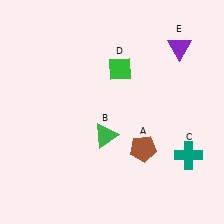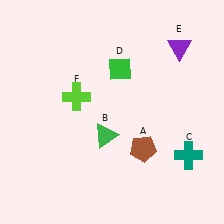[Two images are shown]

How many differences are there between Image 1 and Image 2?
There is 1 difference between the two images.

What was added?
A lime cross (F) was added in Image 2.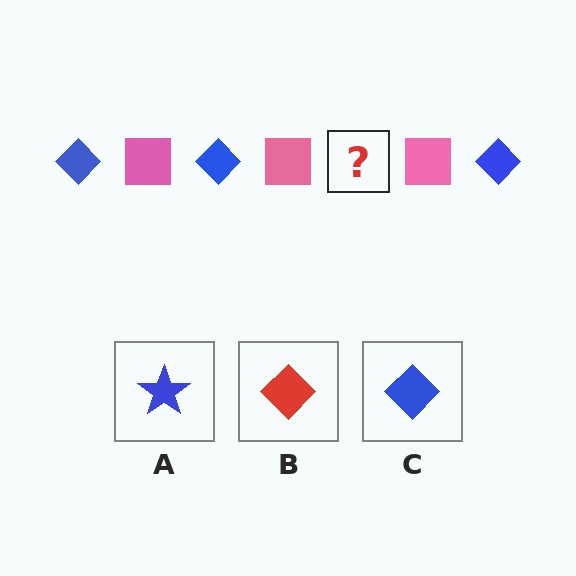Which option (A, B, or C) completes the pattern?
C.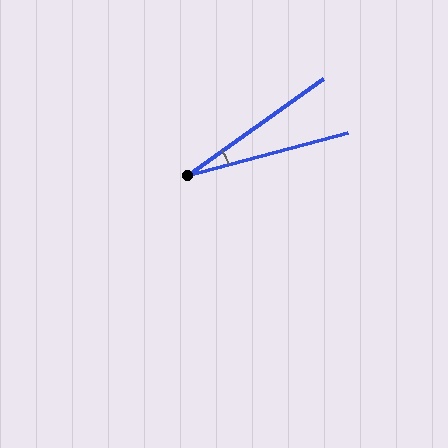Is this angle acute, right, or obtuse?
It is acute.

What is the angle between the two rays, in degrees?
Approximately 20 degrees.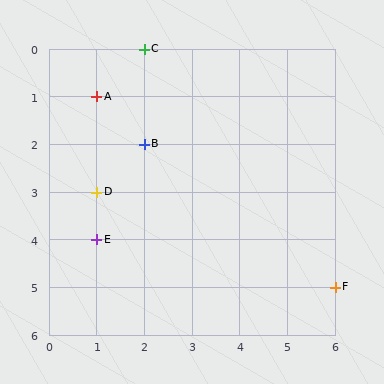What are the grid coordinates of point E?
Point E is at grid coordinates (1, 4).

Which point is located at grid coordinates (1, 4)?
Point E is at (1, 4).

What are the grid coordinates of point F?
Point F is at grid coordinates (6, 5).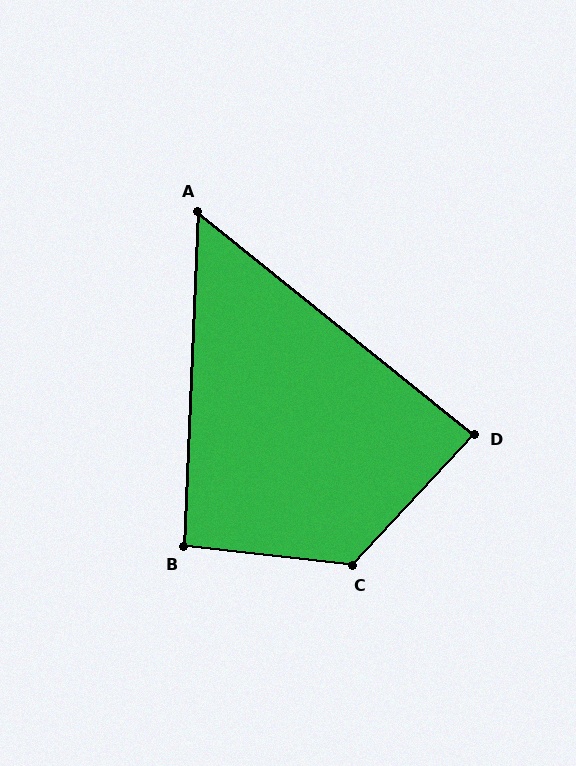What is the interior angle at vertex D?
Approximately 86 degrees (approximately right).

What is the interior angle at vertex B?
Approximately 94 degrees (approximately right).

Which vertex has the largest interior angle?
C, at approximately 126 degrees.